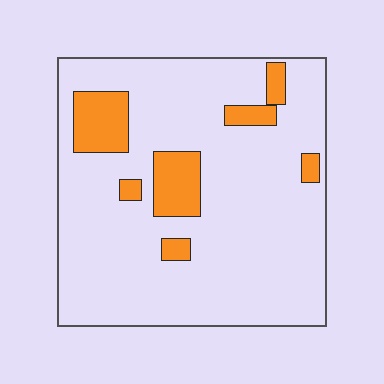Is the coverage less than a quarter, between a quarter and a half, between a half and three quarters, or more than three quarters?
Less than a quarter.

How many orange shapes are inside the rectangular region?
7.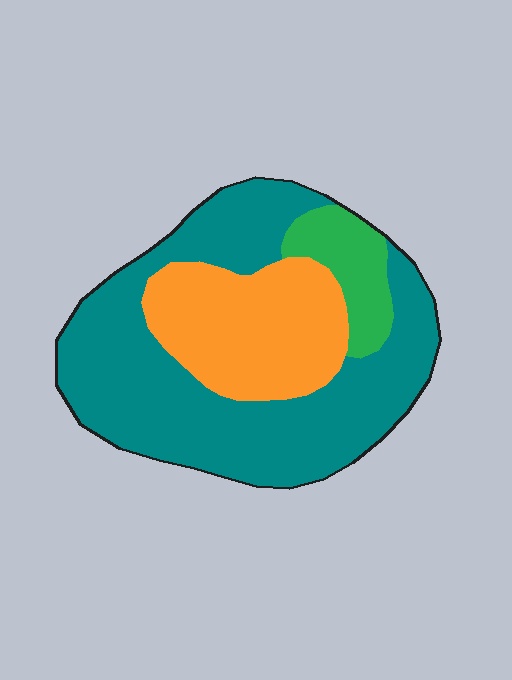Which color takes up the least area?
Green, at roughly 10%.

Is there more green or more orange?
Orange.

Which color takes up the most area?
Teal, at roughly 60%.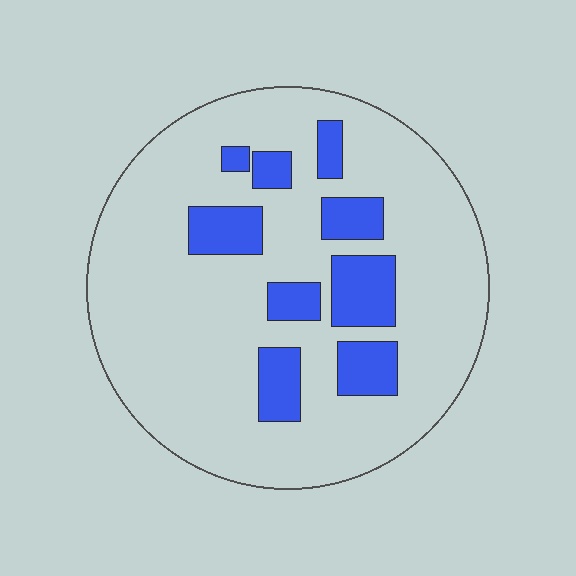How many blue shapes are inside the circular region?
9.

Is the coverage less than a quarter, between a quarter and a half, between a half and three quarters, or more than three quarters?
Less than a quarter.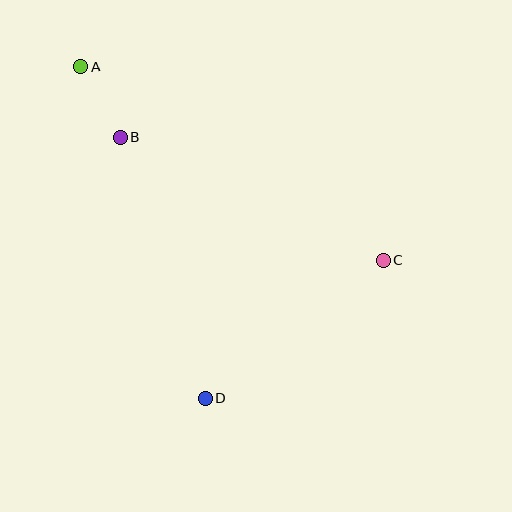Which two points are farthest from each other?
Points A and C are farthest from each other.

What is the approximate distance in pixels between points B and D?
The distance between B and D is approximately 275 pixels.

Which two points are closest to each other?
Points A and B are closest to each other.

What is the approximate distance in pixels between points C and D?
The distance between C and D is approximately 225 pixels.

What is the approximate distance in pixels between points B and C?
The distance between B and C is approximately 290 pixels.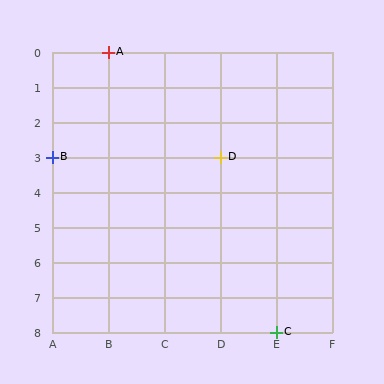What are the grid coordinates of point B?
Point B is at grid coordinates (A, 3).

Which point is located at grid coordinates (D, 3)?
Point D is at (D, 3).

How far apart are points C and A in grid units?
Points C and A are 3 columns and 8 rows apart (about 8.5 grid units diagonally).